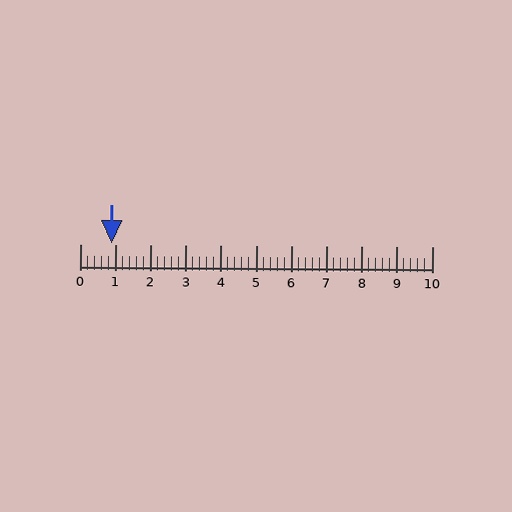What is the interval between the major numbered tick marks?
The major tick marks are spaced 1 units apart.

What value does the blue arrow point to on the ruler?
The blue arrow points to approximately 0.9.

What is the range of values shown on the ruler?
The ruler shows values from 0 to 10.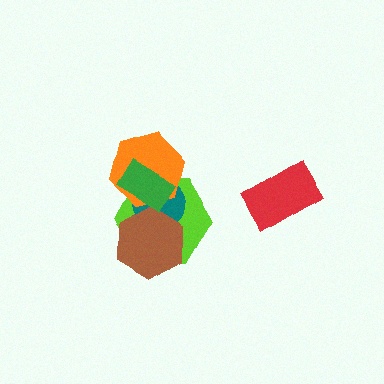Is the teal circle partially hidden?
Yes, it is partially covered by another shape.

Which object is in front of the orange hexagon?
The green rectangle is in front of the orange hexagon.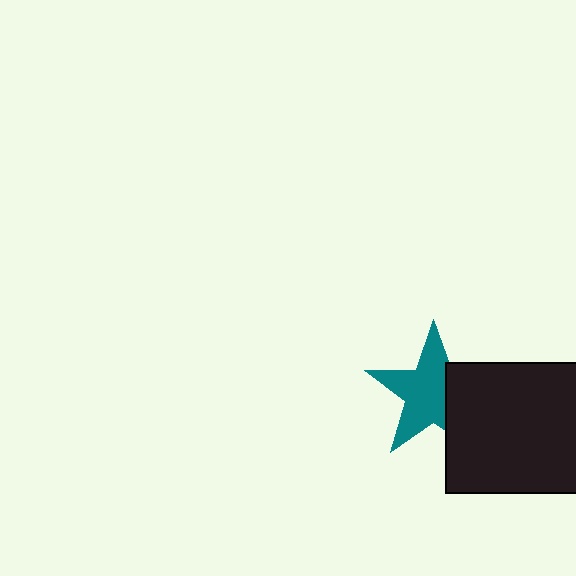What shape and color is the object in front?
The object in front is a black rectangle.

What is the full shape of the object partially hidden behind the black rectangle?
The partially hidden object is a teal star.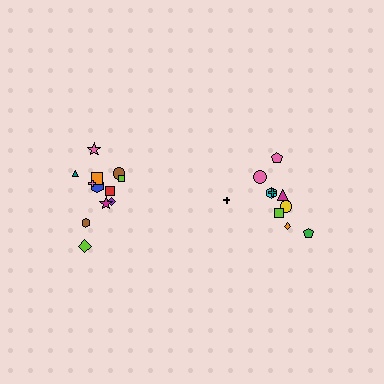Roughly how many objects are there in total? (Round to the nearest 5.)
Roughly 20 objects in total.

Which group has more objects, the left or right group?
The left group.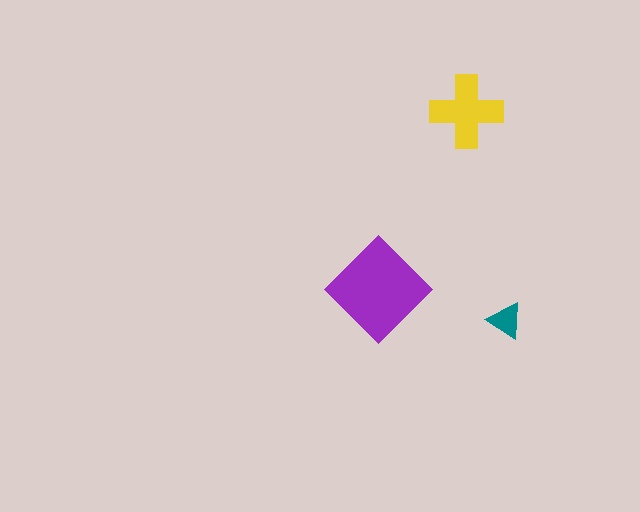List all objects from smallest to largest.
The teal triangle, the yellow cross, the purple diamond.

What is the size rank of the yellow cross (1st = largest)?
2nd.